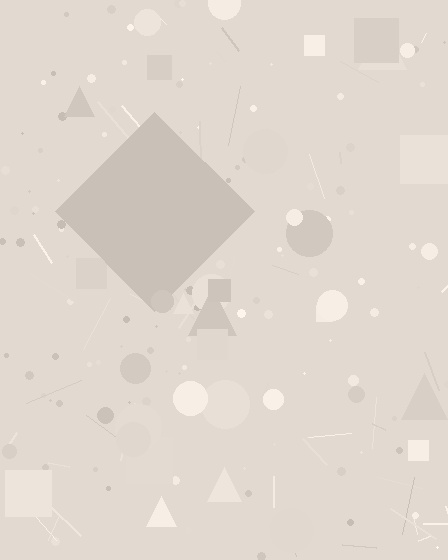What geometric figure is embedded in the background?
A diamond is embedded in the background.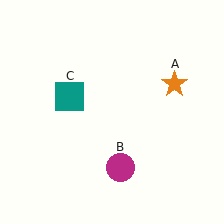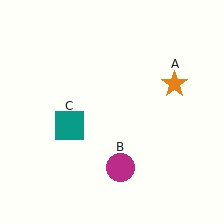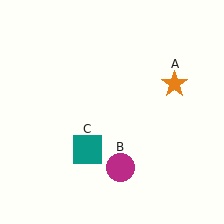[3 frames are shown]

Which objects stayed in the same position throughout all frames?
Orange star (object A) and magenta circle (object B) remained stationary.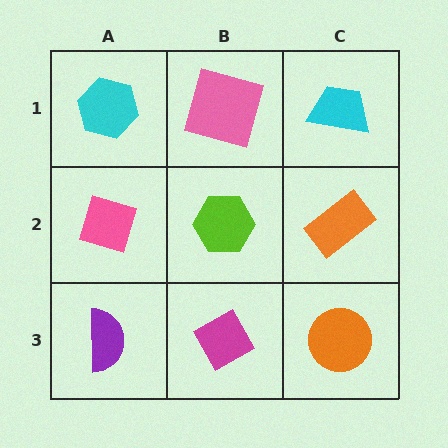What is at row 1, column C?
A cyan trapezoid.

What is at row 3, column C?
An orange circle.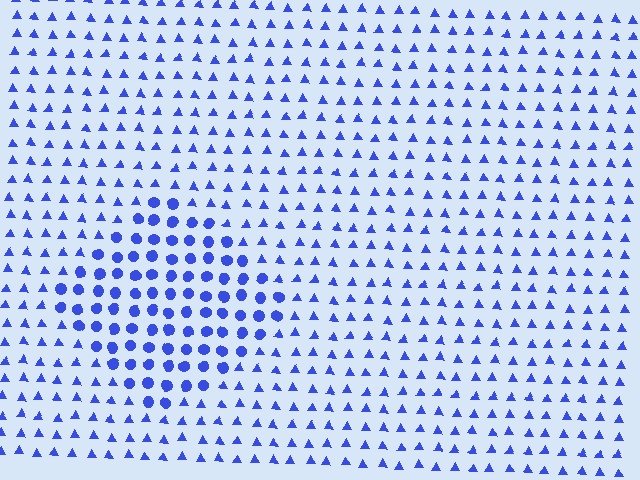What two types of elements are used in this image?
The image uses circles inside the diamond region and triangles outside it.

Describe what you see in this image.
The image is filled with small blue elements arranged in a uniform grid. A diamond-shaped region contains circles, while the surrounding area contains triangles. The boundary is defined purely by the change in element shape.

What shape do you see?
I see a diamond.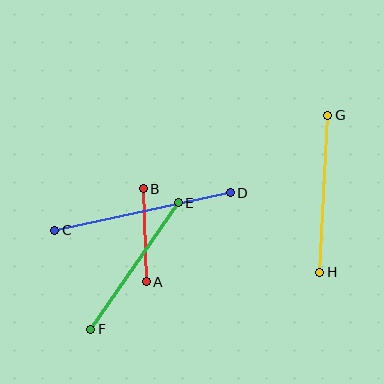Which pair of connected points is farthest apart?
Points C and D are farthest apart.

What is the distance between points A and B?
The distance is approximately 93 pixels.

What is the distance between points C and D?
The distance is approximately 179 pixels.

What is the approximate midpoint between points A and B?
The midpoint is at approximately (145, 235) pixels.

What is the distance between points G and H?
The distance is approximately 157 pixels.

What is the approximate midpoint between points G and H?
The midpoint is at approximately (324, 194) pixels.